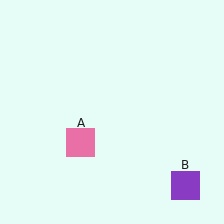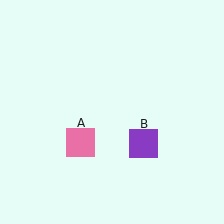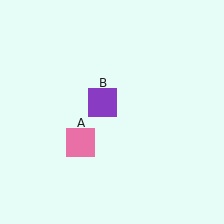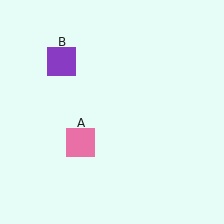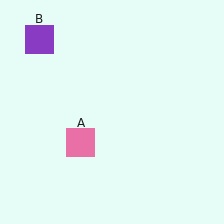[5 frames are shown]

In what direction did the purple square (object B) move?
The purple square (object B) moved up and to the left.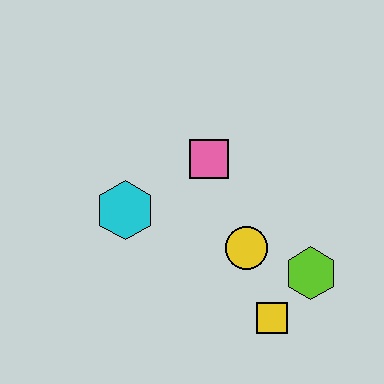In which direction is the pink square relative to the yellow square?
The pink square is above the yellow square.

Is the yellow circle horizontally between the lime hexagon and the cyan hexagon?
Yes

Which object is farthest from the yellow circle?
The cyan hexagon is farthest from the yellow circle.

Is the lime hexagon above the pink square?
No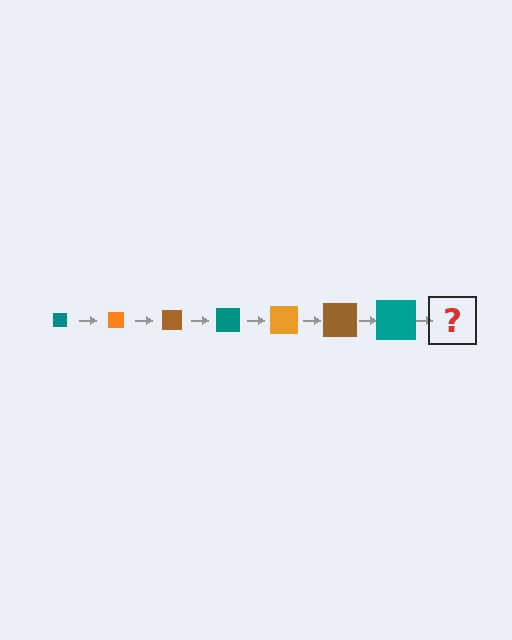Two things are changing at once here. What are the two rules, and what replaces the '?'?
The two rules are that the square grows larger each step and the color cycles through teal, orange, and brown. The '?' should be an orange square, larger than the previous one.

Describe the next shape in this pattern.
It should be an orange square, larger than the previous one.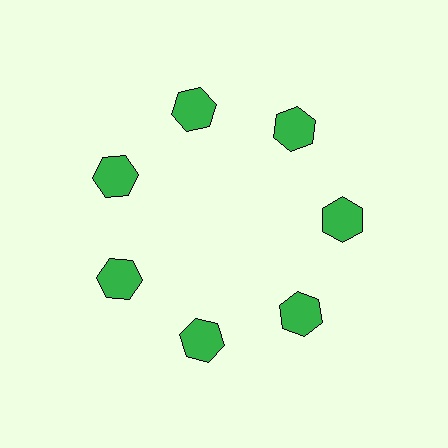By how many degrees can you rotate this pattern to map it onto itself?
The pattern maps onto itself every 51 degrees of rotation.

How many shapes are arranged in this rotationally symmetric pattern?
There are 7 shapes, arranged in 7 groups of 1.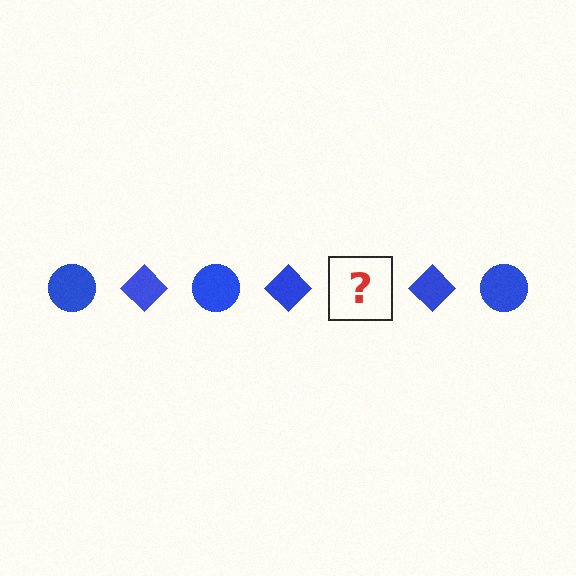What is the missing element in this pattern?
The missing element is a blue circle.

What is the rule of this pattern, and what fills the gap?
The rule is that the pattern cycles through circle, diamond shapes in blue. The gap should be filled with a blue circle.